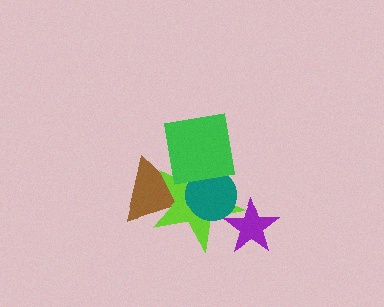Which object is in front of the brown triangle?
The lime star is in front of the brown triangle.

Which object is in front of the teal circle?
The green square is in front of the teal circle.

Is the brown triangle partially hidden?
Yes, it is partially covered by another shape.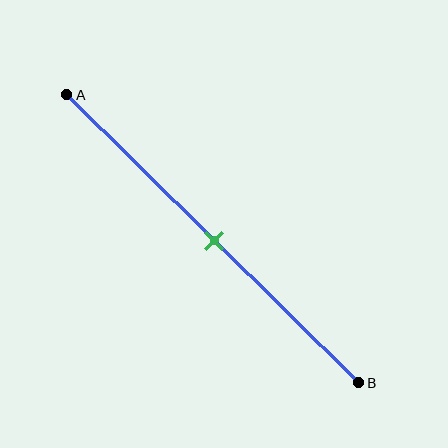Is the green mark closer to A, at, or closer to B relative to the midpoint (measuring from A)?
The green mark is approximately at the midpoint of segment AB.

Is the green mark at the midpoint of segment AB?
Yes, the mark is approximately at the midpoint.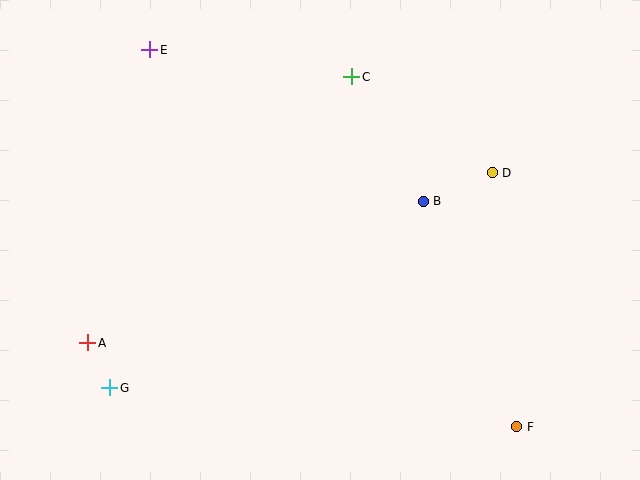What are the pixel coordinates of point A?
Point A is at (88, 343).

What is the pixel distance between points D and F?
The distance between D and F is 255 pixels.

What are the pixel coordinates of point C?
Point C is at (352, 77).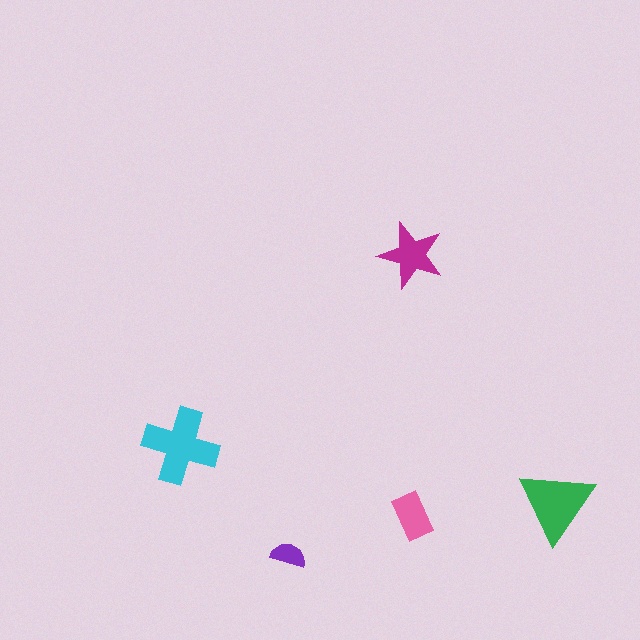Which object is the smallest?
The purple semicircle.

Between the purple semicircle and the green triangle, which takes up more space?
The green triangle.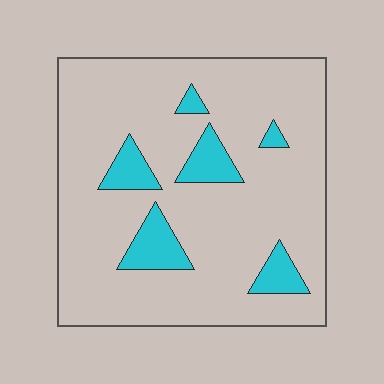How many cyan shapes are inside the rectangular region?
6.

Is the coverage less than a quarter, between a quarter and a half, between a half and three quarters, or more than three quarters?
Less than a quarter.